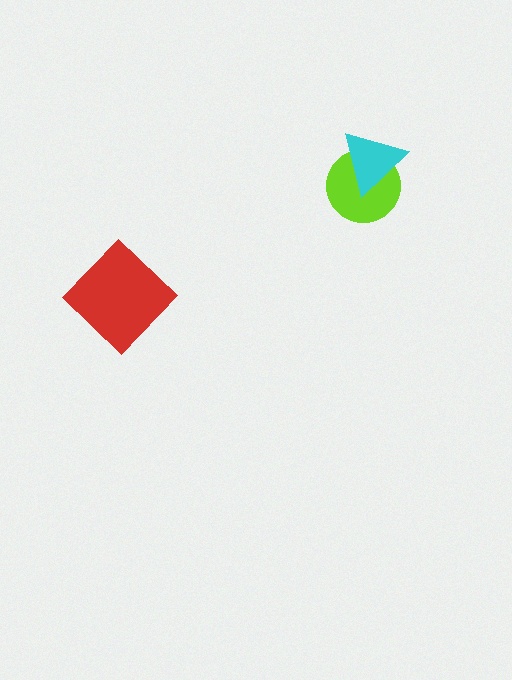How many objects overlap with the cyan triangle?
1 object overlaps with the cyan triangle.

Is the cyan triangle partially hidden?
No, no other shape covers it.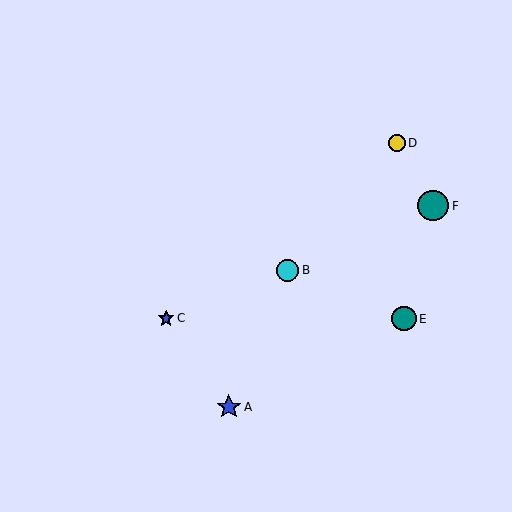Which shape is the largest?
The teal circle (labeled F) is the largest.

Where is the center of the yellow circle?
The center of the yellow circle is at (397, 143).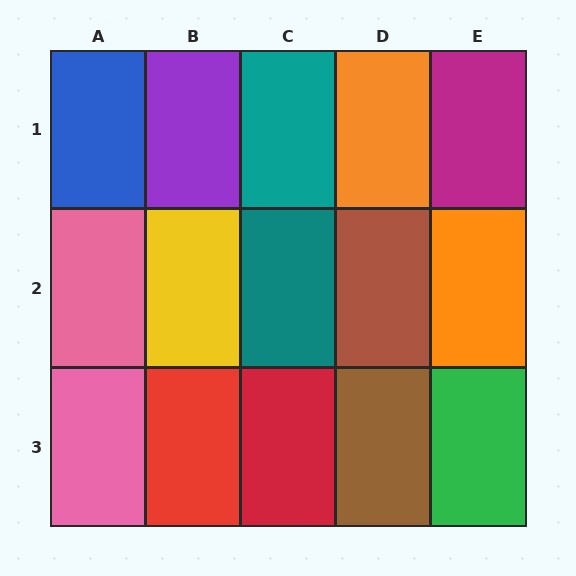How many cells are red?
2 cells are red.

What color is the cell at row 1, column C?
Teal.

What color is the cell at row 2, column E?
Orange.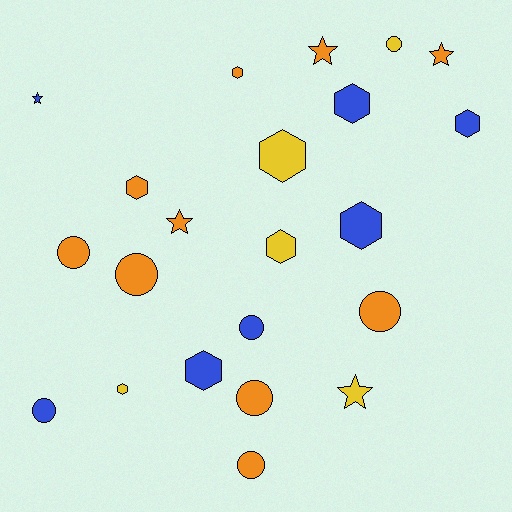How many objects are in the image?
There are 22 objects.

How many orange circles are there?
There are 5 orange circles.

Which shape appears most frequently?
Hexagon, with 9 objects.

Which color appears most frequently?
Orange, with 10 objects.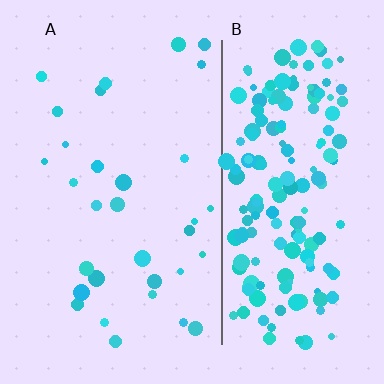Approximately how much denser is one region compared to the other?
Approximately 5.6× — region B over region A.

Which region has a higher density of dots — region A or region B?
B (the right).